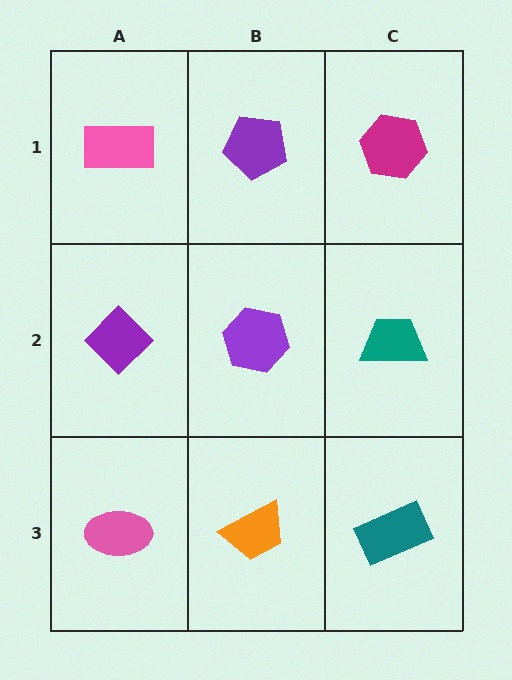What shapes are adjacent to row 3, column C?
A teal trapezoid (row 2, column C), an orange trapezoid (row 3, column B).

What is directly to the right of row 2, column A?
A purple hexagon.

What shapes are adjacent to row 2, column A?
A pink rectangle (row 1, column A), a pink ellipse (row 3, column A), a purple hexagon (row 2, column B).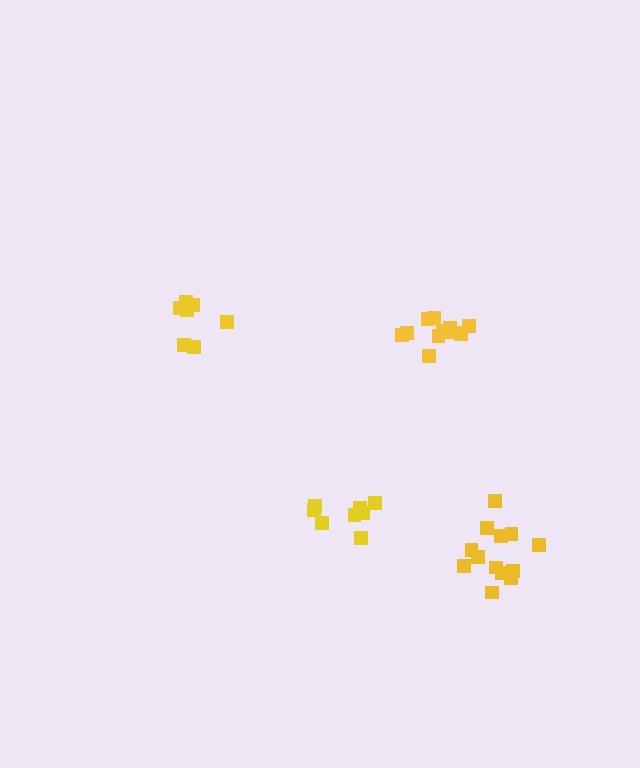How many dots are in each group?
Group 1: 12 dots, Group 2: 13 dots, Group 3: 8 dots, Group 4: 7 dots (40 total).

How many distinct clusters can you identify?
There are 4 distinct clusters.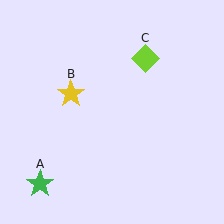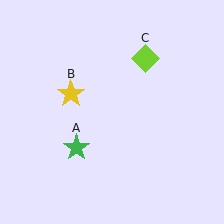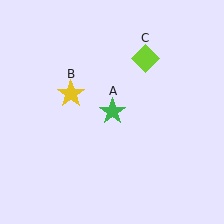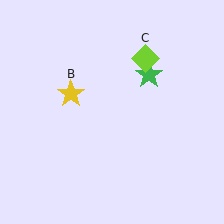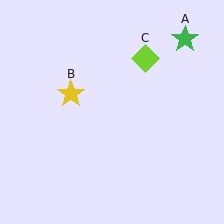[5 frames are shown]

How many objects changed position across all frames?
1 object changed position: green star (object A).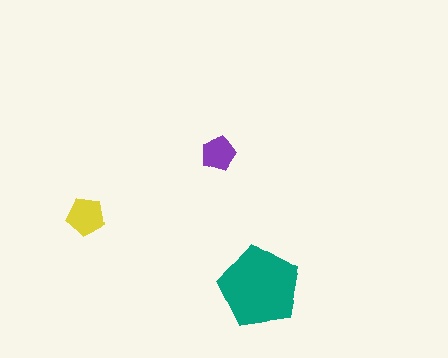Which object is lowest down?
The teal pentagon is bottommost.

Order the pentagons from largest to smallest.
the teal one, the yellow one, the purple one.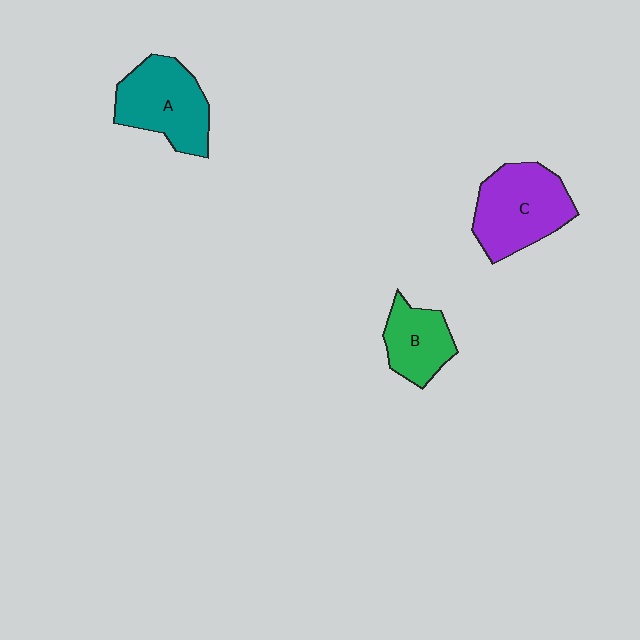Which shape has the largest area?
Shape C (purple).